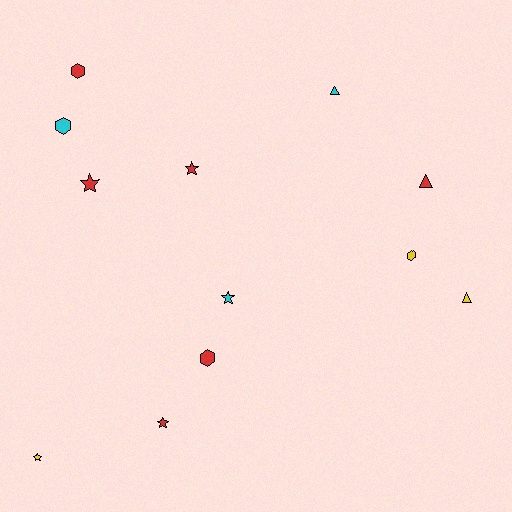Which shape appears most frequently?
Star, with 5 objects.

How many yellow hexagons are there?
There is 1 yellow hexagon.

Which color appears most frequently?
Red, with 6 objects.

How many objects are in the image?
There are 12 objects.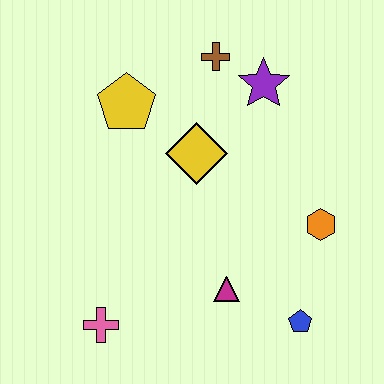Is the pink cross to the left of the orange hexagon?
Yes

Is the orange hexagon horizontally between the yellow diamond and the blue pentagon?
No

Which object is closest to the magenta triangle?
The blue pentagon is closest to the magenta triangle.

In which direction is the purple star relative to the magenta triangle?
The purple star is above the magenta triangle.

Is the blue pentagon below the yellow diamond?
Yes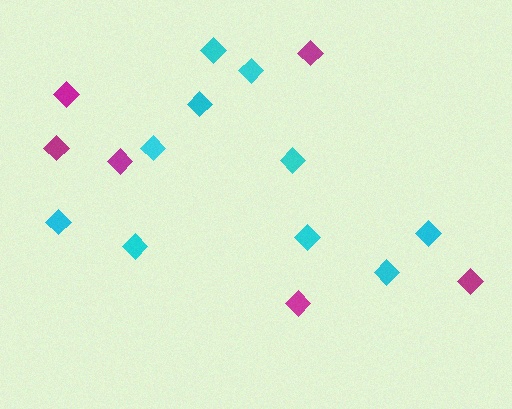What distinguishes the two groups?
There are 2 groups: one group of cyan diamonds (10) and one group of magenta diamonds (6).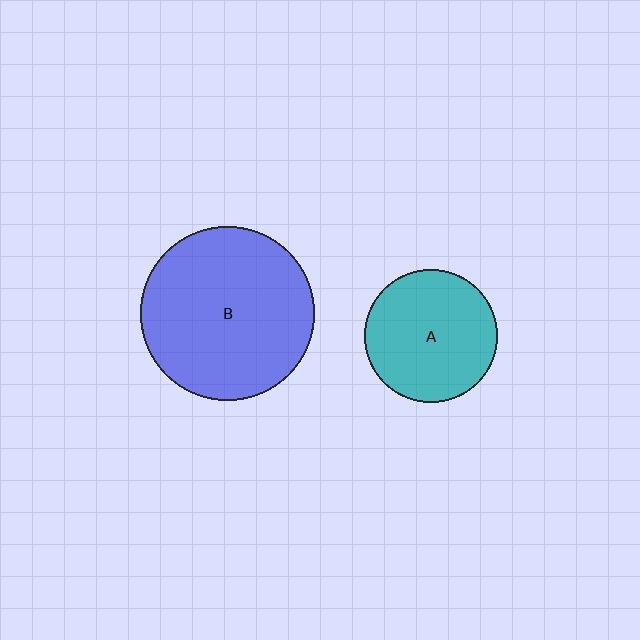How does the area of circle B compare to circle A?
Approximately 1.7 times.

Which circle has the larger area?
Circle B (blue).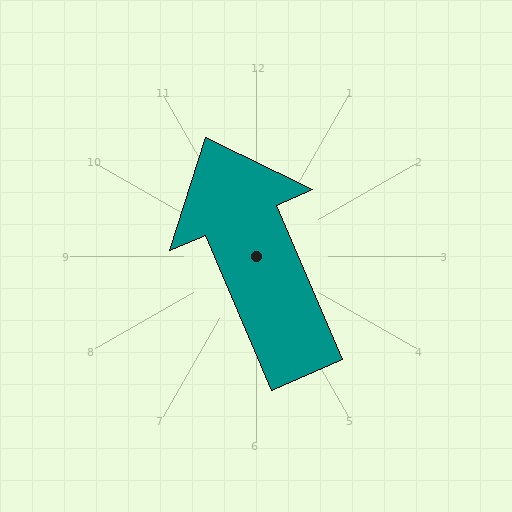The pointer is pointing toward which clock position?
Roughly 11 o'clock.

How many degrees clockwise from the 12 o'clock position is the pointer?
Approximately 337 degrees.